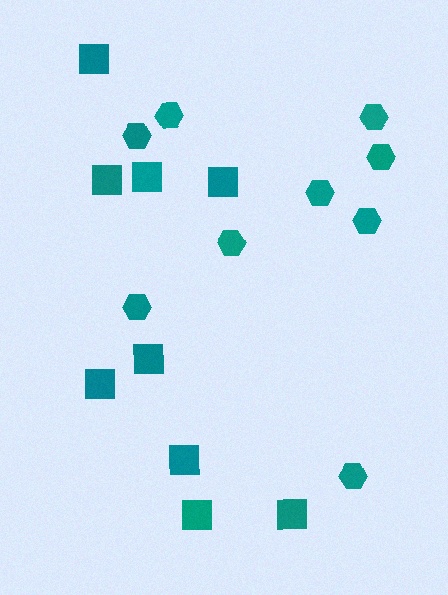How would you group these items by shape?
There are 2 groups: one group of hexagons (9) and one group of squares (9).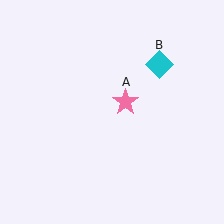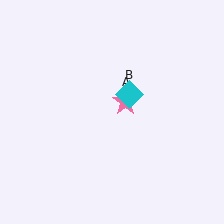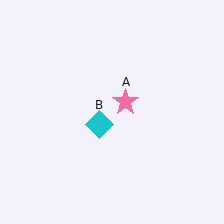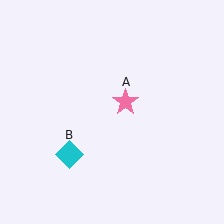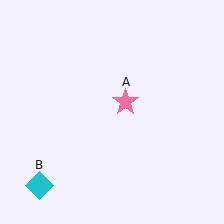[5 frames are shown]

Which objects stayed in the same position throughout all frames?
Pink star (object A) remained stationary.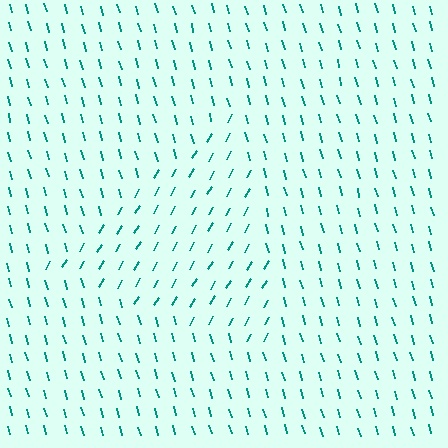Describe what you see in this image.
The image is filled with small teal line segments. A triangle region in the image has lines oriented differently from the surrounding lines, creating a visible texture boundary.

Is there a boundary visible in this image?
Yes, there is a texture boundary formed by a change in line orientation.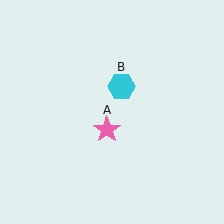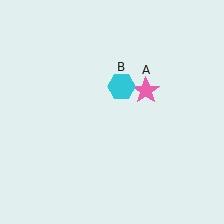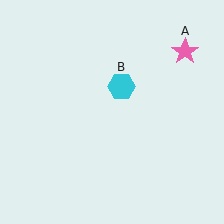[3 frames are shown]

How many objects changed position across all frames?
1 object changed position: pink star (object A).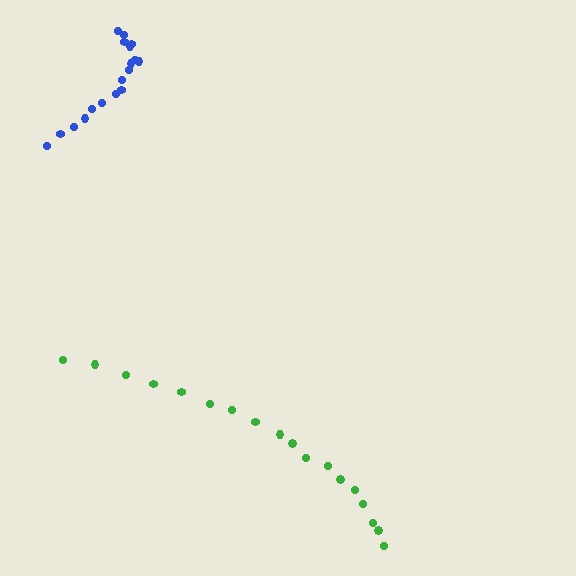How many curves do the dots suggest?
There are 2 distinct paths.